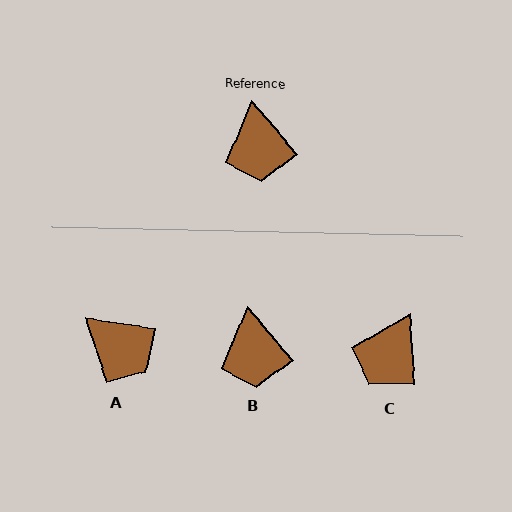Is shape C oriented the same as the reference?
No, it is off by about 37 degrees.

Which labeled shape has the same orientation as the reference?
B.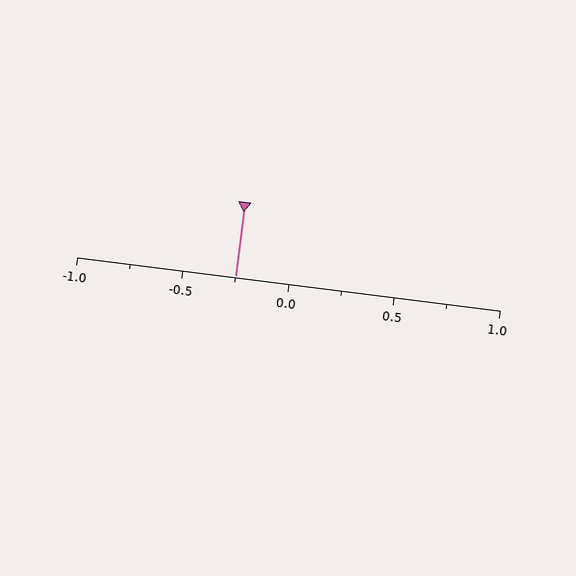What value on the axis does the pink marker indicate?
The marker indicates approximately -0.25.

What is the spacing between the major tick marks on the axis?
The major ticks are spaced 0.5 apart.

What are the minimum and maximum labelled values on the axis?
The axis runs from -1.0 to 1.0.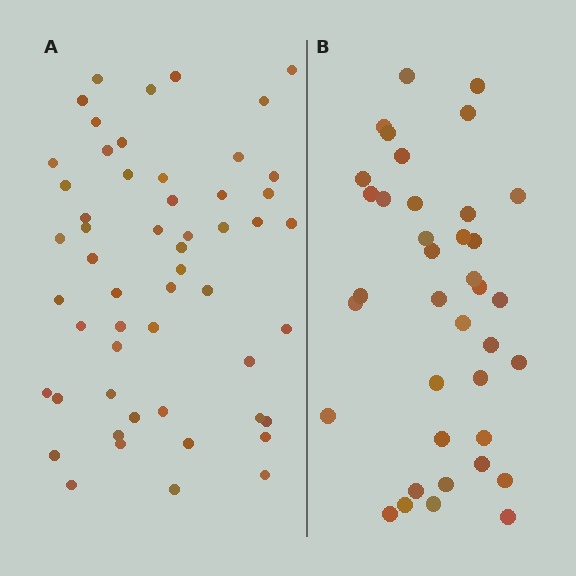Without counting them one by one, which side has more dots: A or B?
Region A (the left region) has more dots.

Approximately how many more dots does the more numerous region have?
Region A has approximately 15 more dots than region B.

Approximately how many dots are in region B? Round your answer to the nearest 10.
About 40 dots. (The exact count is 38, which rounds to 40.)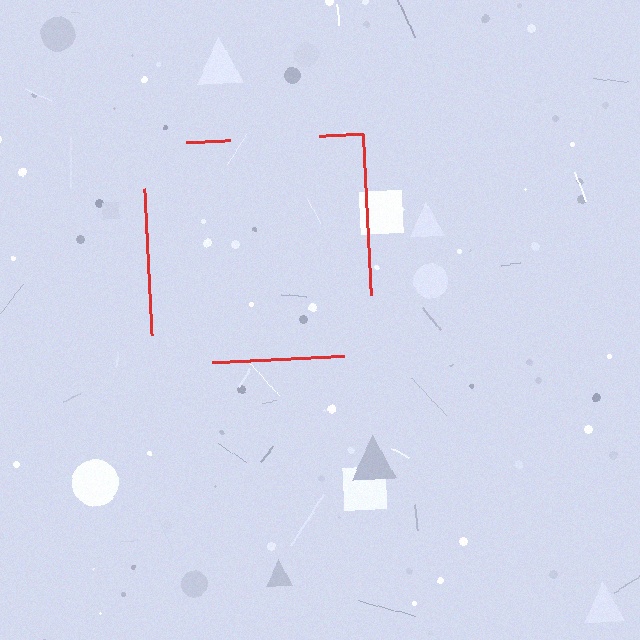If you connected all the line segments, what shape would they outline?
They would outline a square.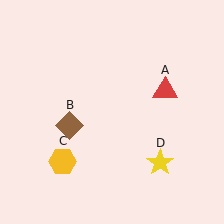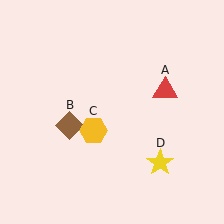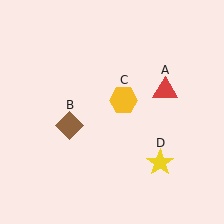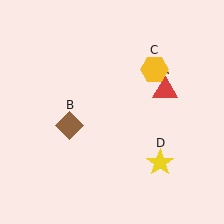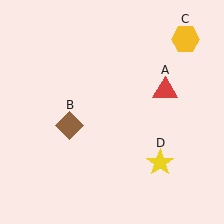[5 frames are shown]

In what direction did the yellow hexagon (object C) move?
The yellow hexagon (object C) moved up and to the right.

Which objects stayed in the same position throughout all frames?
Red triangle (object A) and brown diamond (object B) and yellow star (object D) remained stationary.